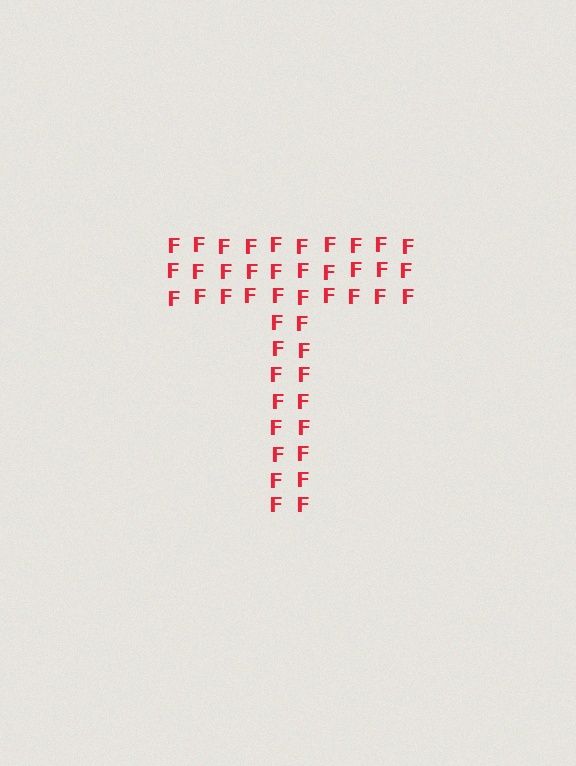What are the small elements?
The small elements are letter F's.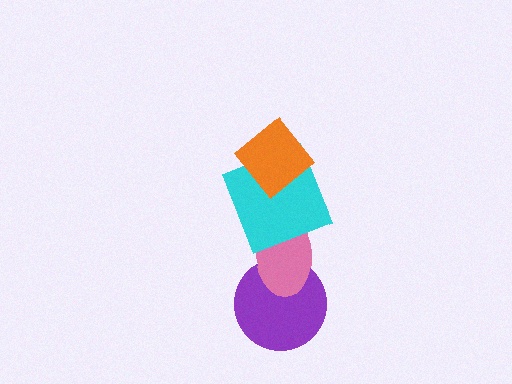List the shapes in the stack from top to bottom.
From top to bottom: the orange diamond, the cyan square, the pink ellipse, the purple circle.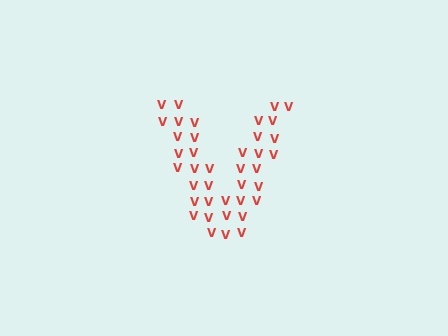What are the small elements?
The small elements are letter V's.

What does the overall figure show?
The overall figure shows the letter V.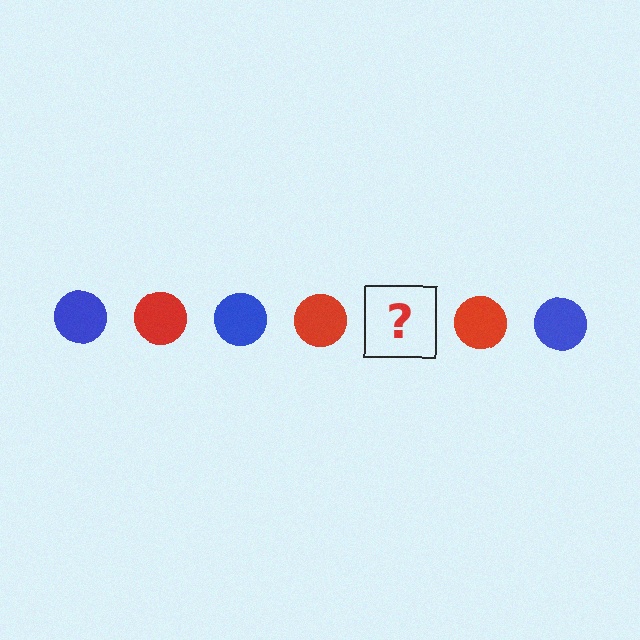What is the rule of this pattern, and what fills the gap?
The rule is that the pattern cycles through blue, red circles. The gap should be filled with a blue circle.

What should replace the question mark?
The question mark should be replaced with a blue circle.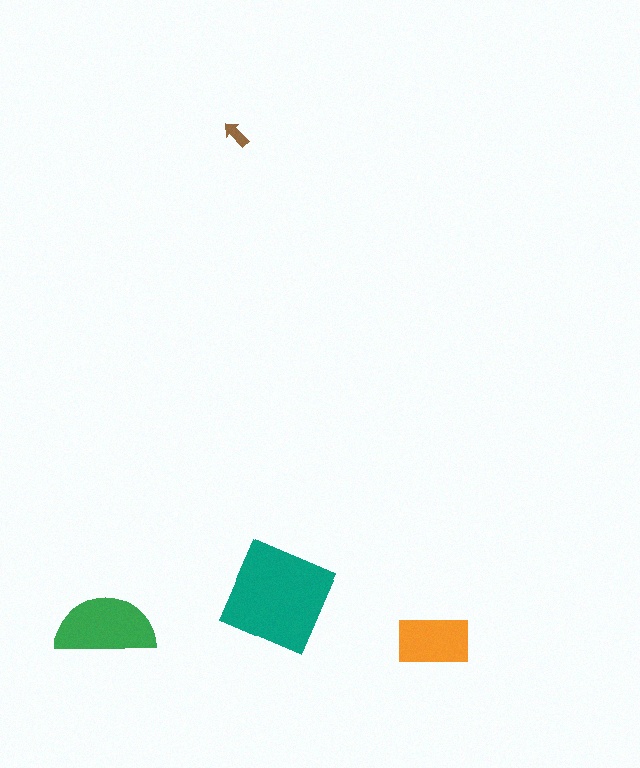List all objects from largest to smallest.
The teal diamond, the green semicircle, the orange rectangle, the brown arrow.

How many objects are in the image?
There are 4 objects in the image.